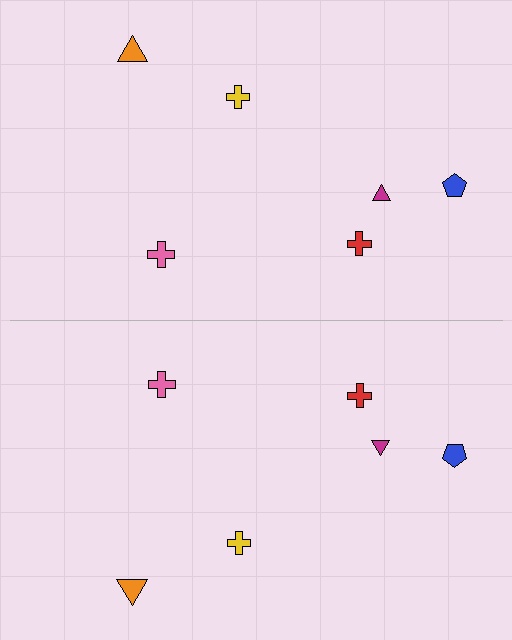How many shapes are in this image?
There are 12 shapes in this image.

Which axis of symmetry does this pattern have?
The pattern has a horizontal axis of symmetry running through the center of the image.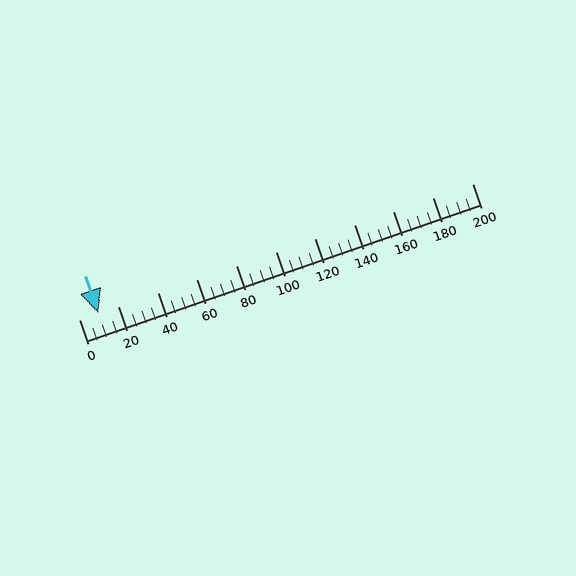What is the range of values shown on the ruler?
The ruler shows values from 0 to 200.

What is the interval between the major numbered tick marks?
The major tick marks are spaced 20 units apart.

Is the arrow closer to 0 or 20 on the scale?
The arrow is closer to 20.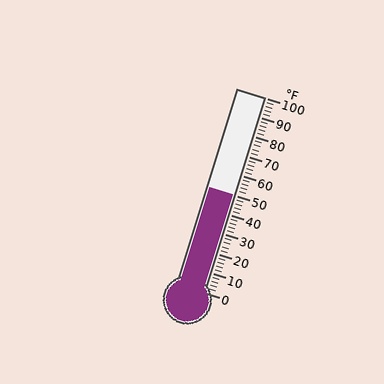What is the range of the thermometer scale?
The thermometer scale ranges from 0°F to 100°F.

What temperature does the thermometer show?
The thermometer shows approximately 50°F.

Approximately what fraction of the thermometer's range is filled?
The thermometer is filled to approximately 50% of its range.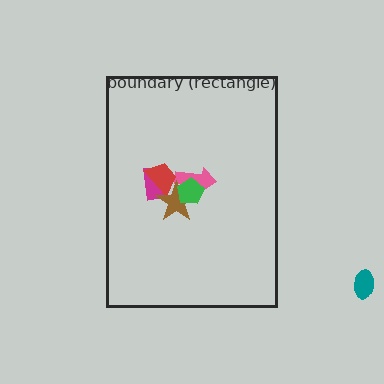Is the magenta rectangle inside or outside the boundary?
Inside.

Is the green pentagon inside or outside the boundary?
Inside.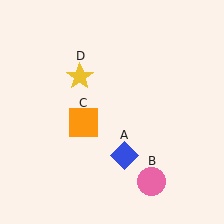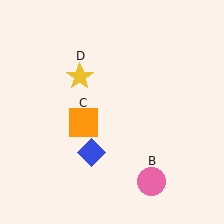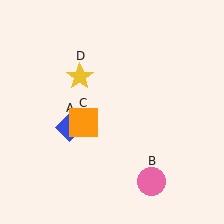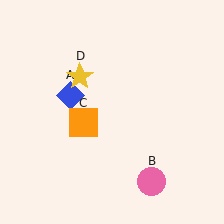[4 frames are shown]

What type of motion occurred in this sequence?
The blue diamond (object A) rotated clockwise around the center of the scene.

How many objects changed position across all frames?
1 object changed position: blue diamond (object A).